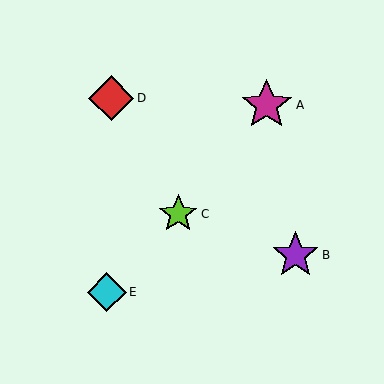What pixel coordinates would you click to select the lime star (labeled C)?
Click at (178, 214) to select the lime star C.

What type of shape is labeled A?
Shape A is a magenta star.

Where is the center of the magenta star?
The center of the magenta star is at (267, 105).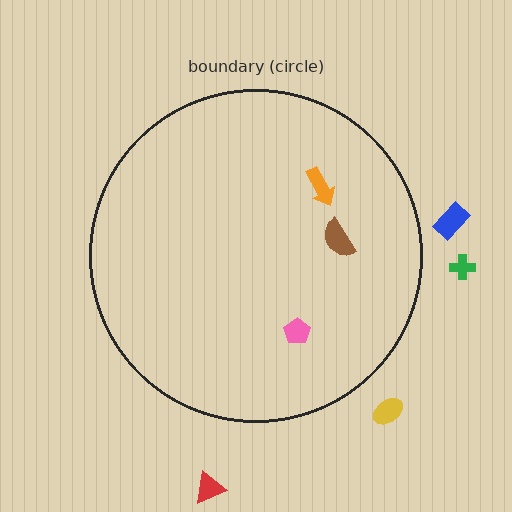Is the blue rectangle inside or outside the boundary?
Outside.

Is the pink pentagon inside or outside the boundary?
Inside.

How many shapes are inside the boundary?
3 inside, 4 outside.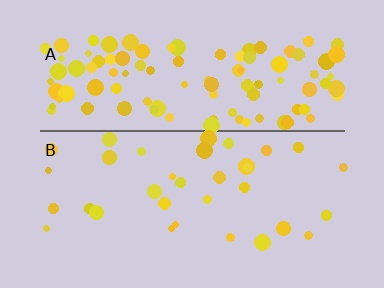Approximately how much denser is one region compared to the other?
Approximately 3.2× — region A over region B.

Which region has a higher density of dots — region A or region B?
A (the top).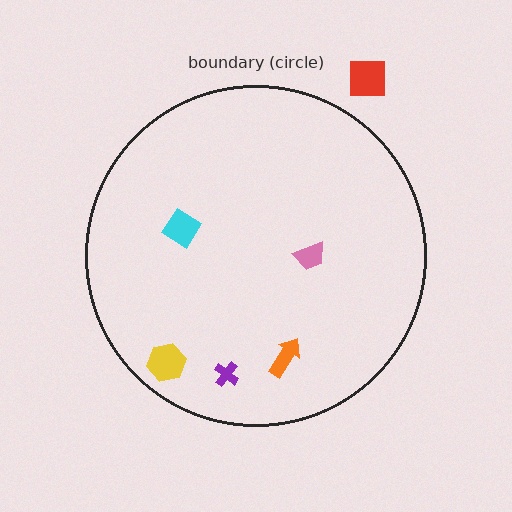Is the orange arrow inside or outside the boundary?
Inside.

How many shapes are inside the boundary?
5 inside, 1 outside.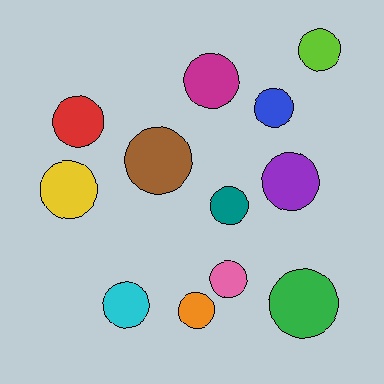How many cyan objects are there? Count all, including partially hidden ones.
There is 1 cyan object.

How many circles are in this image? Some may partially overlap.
There are 12 circles.